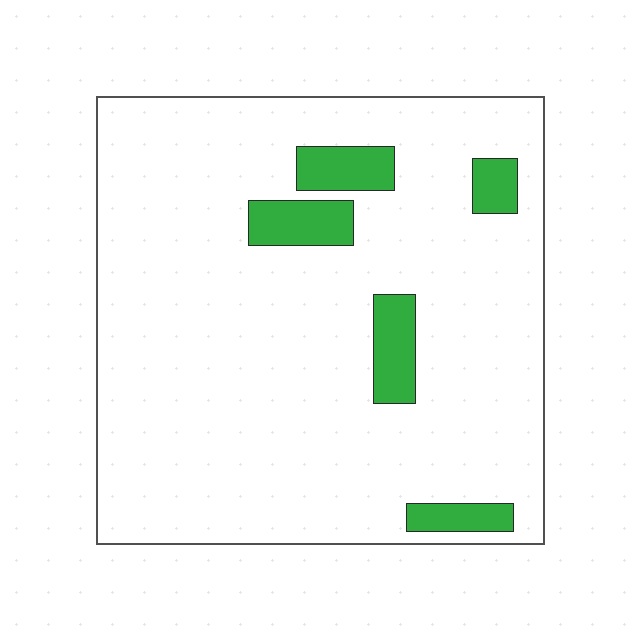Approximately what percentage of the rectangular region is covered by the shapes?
Approximately 10%.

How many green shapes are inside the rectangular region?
5.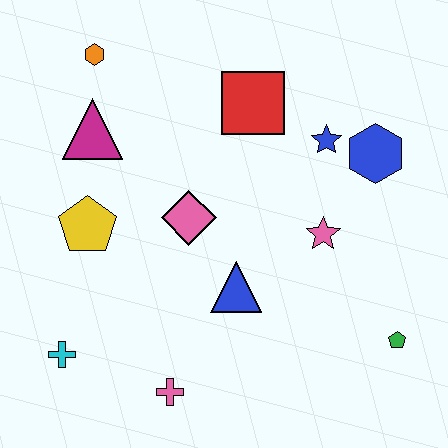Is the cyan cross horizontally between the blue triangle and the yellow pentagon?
No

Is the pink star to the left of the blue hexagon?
Yes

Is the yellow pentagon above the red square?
No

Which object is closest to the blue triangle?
The pink diamond is closest to the blue triangle.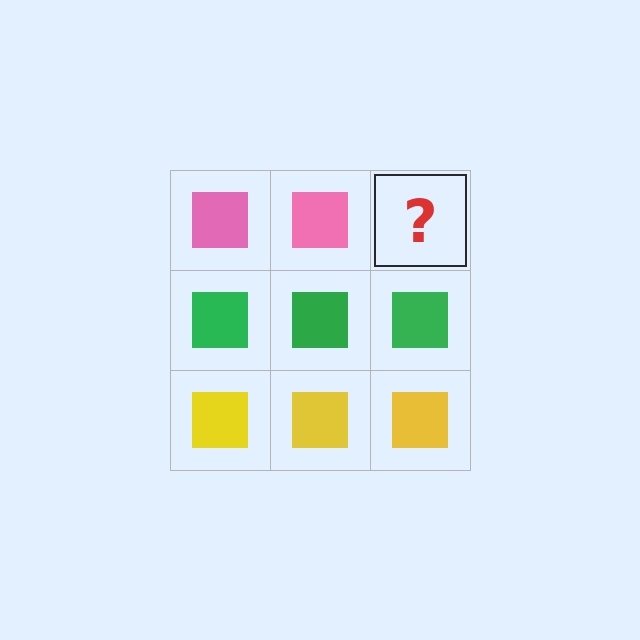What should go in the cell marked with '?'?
The missing cell should contain a pink square.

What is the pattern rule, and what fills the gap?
The rule is that each row has a consistent color. The gap should be filled with a pink square.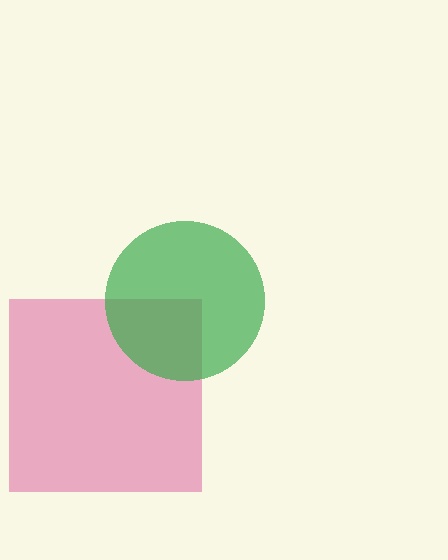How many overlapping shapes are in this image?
There are 2 overlapping shapes in the image.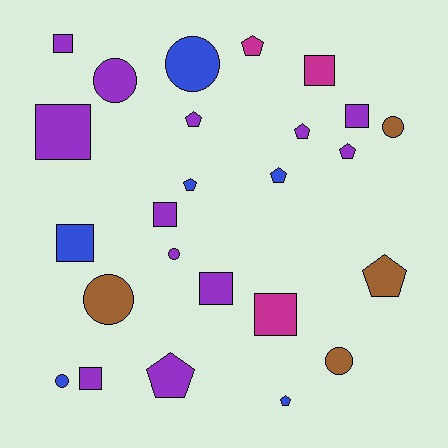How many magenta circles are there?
There are no magenta circles.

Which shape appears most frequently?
Square, with 9 objects.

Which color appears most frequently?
Purple, with 12 objects.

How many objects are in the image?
There are 25 objects.